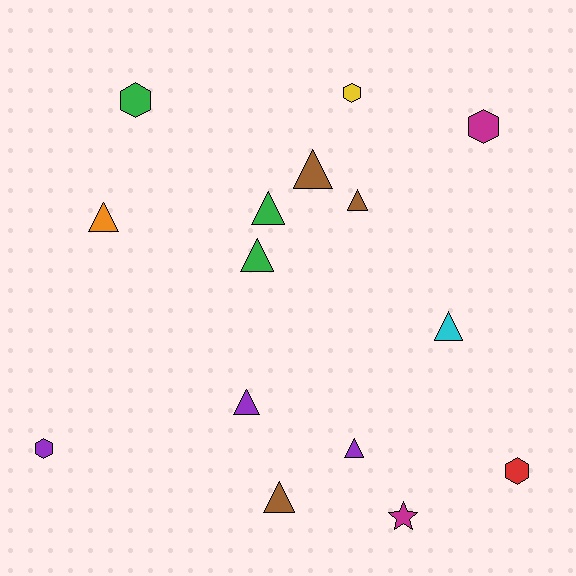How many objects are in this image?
There are 15 objects.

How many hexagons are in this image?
There are 5 hexagons.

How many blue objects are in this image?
There are no blue objects.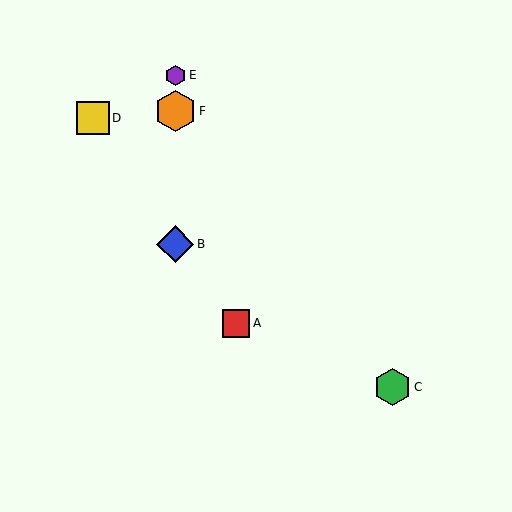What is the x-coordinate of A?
Object A is at x≈236.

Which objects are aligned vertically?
Objects B, E, F are aligned vertically.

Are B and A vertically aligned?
No, B is at x≈175 and A is at x≈236.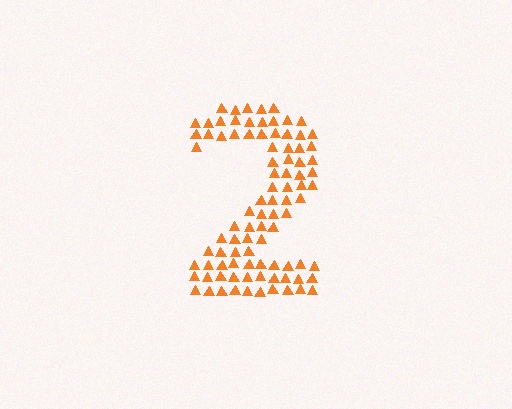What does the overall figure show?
The overall figure shows the digit 2.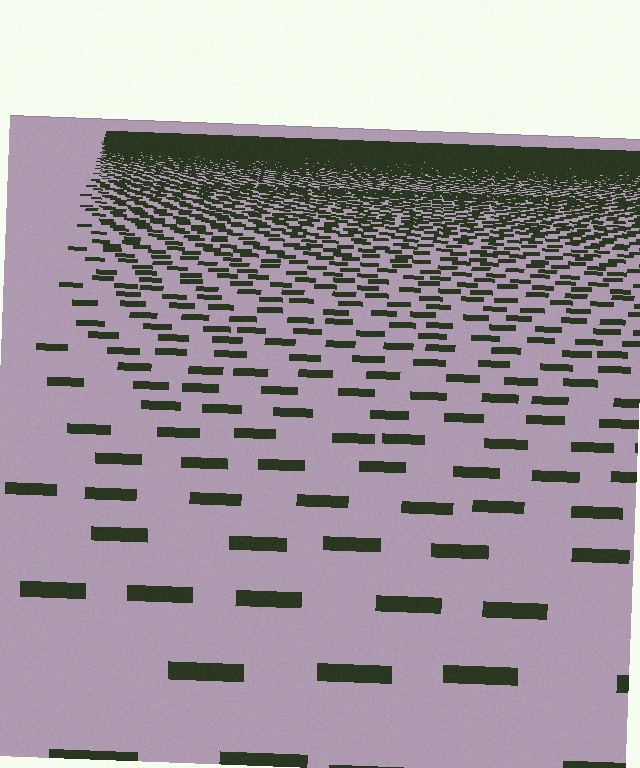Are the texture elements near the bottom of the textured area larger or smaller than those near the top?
Larger. Near the bottom, elements are closer to the viewer and appear at a bigger on-screen size.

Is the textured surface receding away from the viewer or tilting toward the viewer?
The surface is receding away from the viewer. Texture elements get smaller and denser toward the top.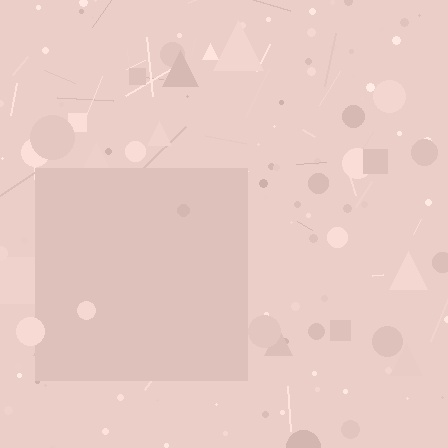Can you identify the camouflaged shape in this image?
The camouflaged shape is a square.